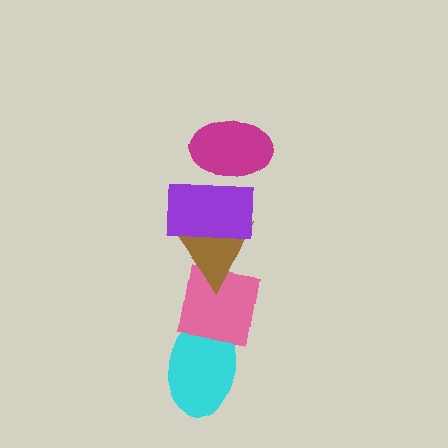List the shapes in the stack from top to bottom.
From top to bottom: the magenta ellipse, the purple rectangle, the brown triangle, the pink square, the cyan ellipse.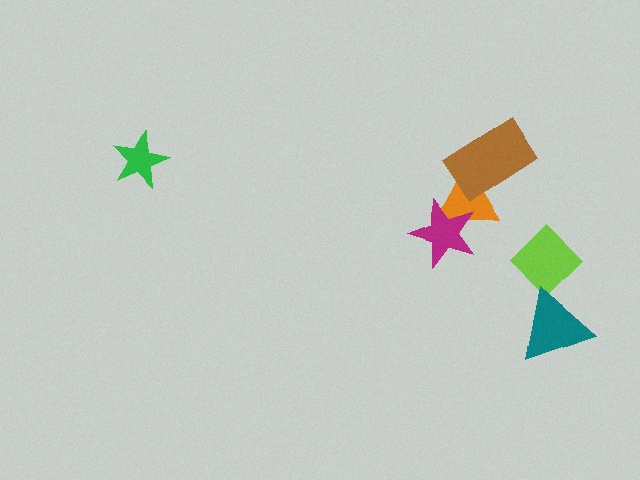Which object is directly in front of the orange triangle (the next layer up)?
The magenta star is directly in front of the orange triangle.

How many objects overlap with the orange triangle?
2 objects overlap with the orange triangle.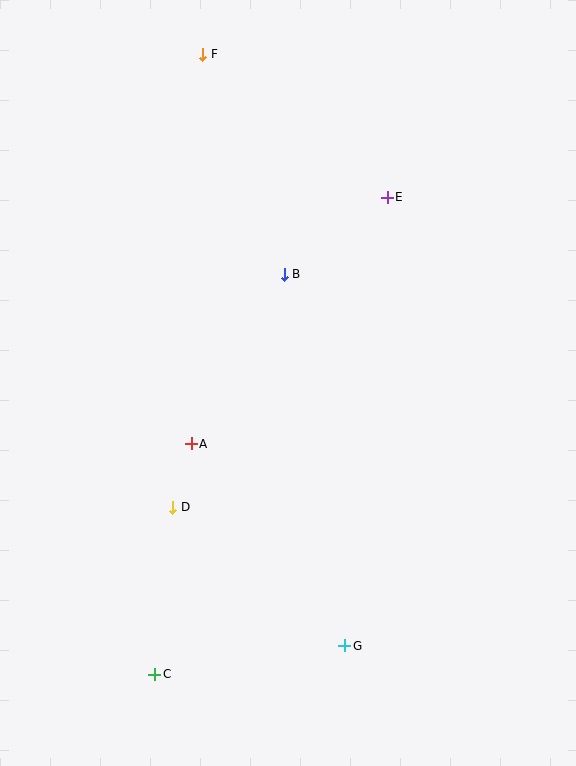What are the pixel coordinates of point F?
Point F is at (203, 54).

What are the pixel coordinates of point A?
Point A is at (191, 444).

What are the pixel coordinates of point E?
Point E is at (387, 197).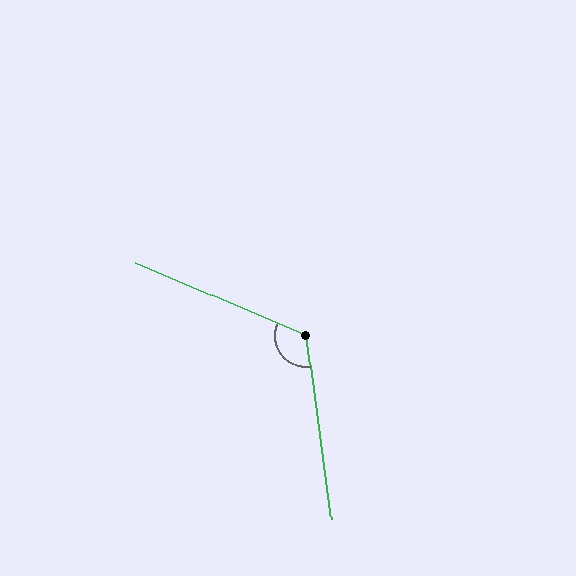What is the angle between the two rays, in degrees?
Approximately 121 degrees.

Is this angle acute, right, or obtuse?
It is obtuse.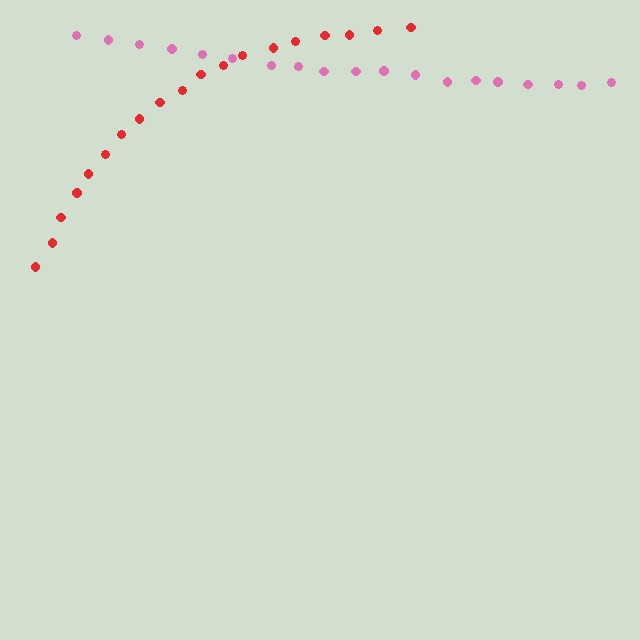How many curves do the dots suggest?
There are 2 distinct paths.